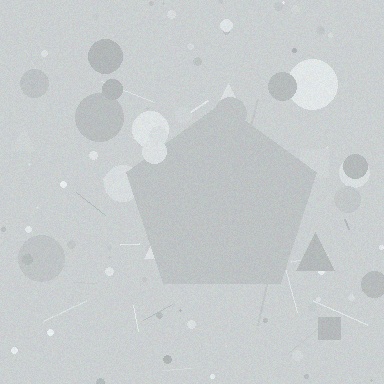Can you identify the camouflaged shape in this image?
The camouflaged shape is a pentagon.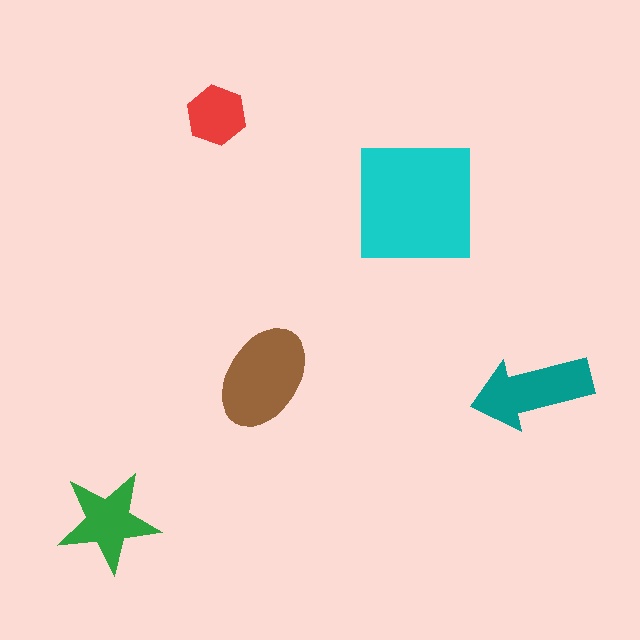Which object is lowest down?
The green star is bottommost.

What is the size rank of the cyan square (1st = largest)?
1st.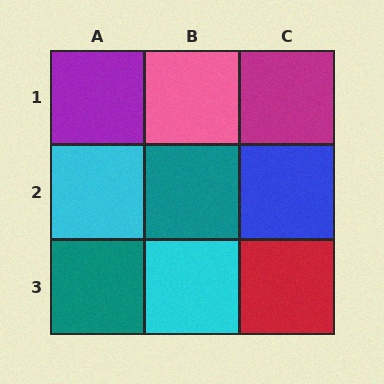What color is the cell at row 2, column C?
Blue.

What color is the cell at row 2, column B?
Teal.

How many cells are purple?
1 cell is purple.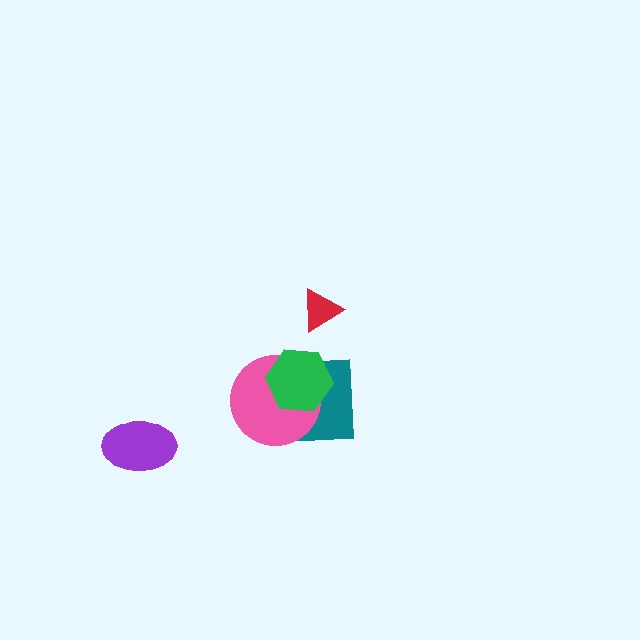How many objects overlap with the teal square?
2 objects overlap with the teal square.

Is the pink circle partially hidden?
Yes, it is partially covered by another shape.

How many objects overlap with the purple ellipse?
0 objects overlap with the purple ellipse.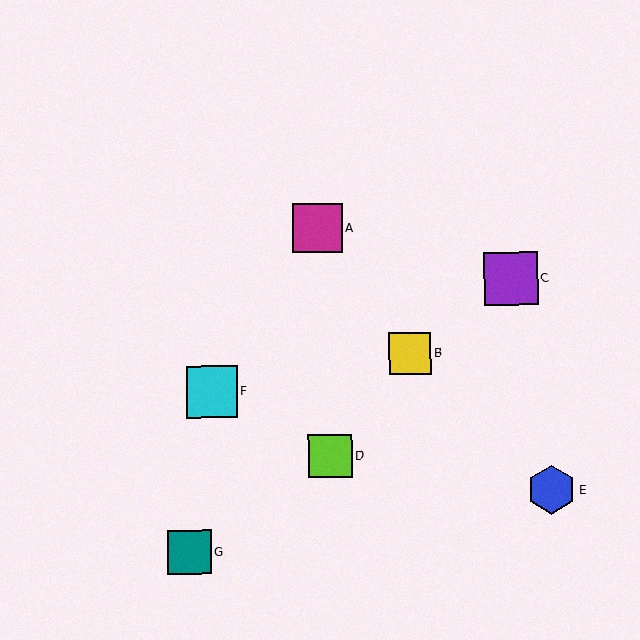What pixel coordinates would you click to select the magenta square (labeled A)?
Click at (317, 228) to select the magenta square A.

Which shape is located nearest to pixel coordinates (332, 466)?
The lime square (labeled D) at (330, 456) is nearest to that location.